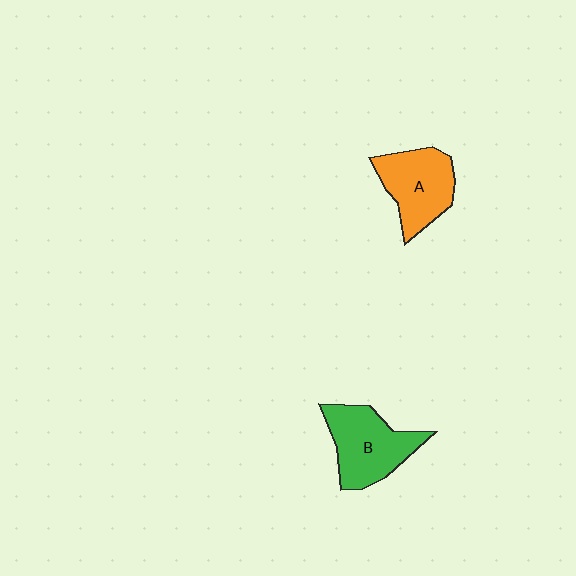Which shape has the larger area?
Shape B (green).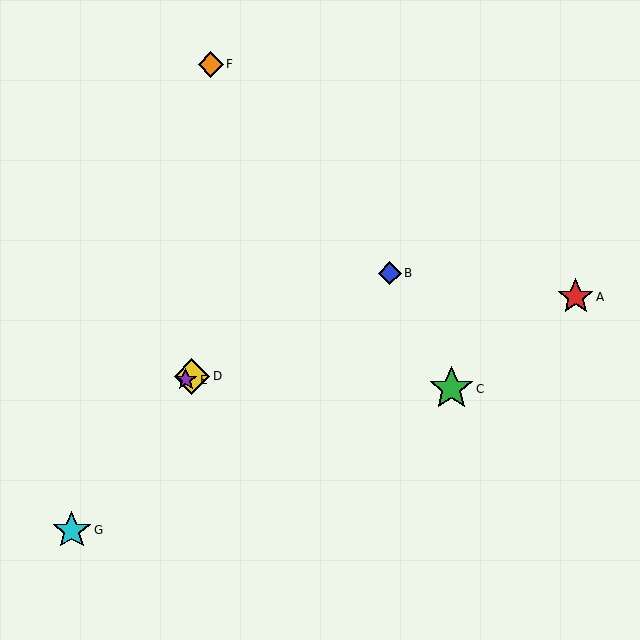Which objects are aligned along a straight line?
Objects B, D, E are aligned along a straight line.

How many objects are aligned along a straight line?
3 objects (B, D, E) are aligned along a straight line.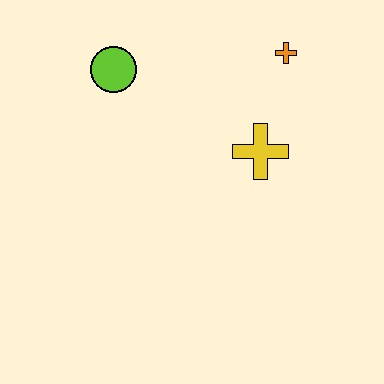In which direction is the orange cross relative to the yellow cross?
The orange cross is above the yellow cross.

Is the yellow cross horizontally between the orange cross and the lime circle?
Yes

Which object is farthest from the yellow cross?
The lime circle is farthest from the yellow cross.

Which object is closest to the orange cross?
The yellow cross is closest to the orange cross.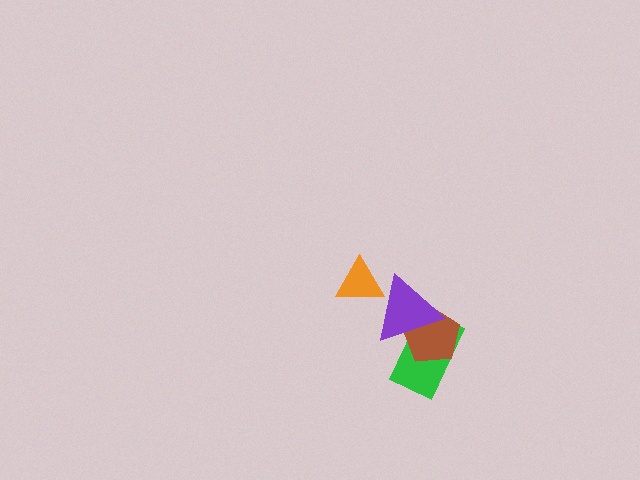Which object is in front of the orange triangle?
The purple triangle is in front of the orange triangle.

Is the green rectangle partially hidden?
Yes, it is partially covered by another shape.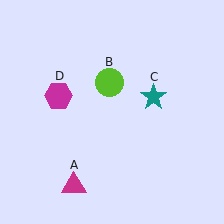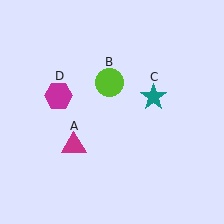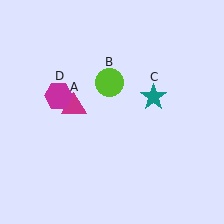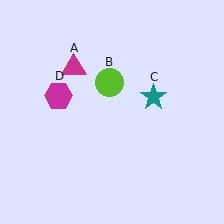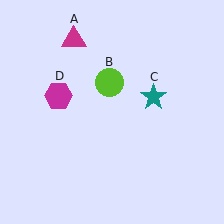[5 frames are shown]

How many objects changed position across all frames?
1 object changed position: magenta triangle (object A).